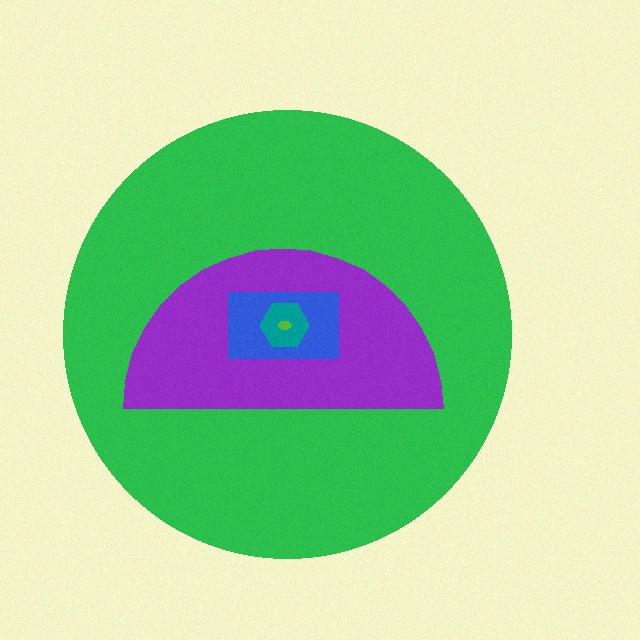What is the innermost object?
The lime ellipse.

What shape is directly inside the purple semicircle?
The blue rectangle.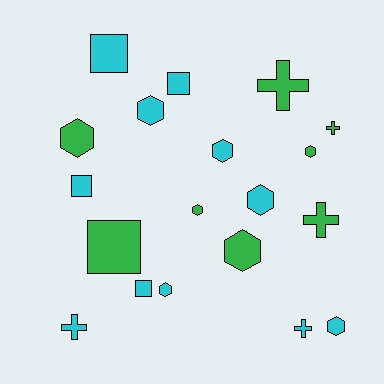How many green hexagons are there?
There are 4 green hexagons.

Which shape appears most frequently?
Hexagon, with 9 objects.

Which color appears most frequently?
Cyan, with 11 objects.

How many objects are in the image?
There are 19 objects.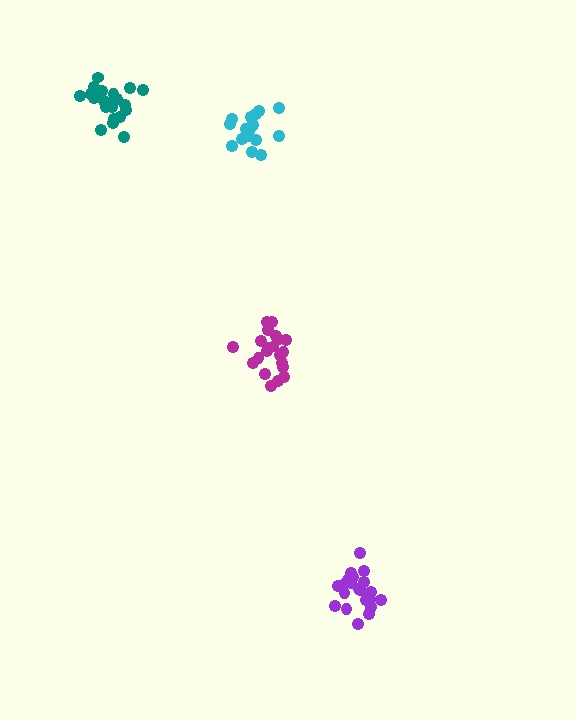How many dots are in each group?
Group 1: 21 dots, Group 2: 21 dots, Group 3: 18 dots, Group 4: 21 dots (81 total).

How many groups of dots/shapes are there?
There are 4 groups.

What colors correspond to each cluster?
The clusters are colored: teal, purple, cyan, magenta.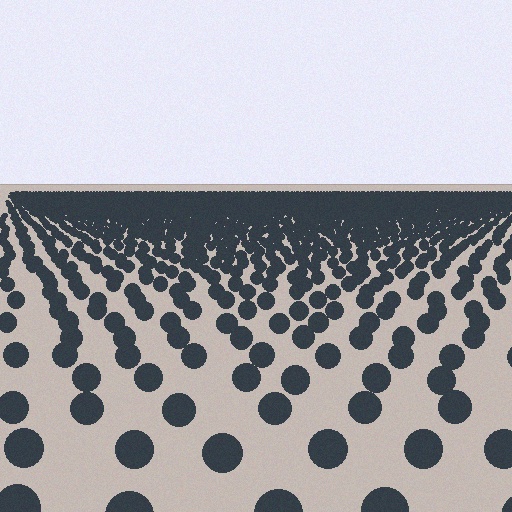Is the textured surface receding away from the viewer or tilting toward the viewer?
The surface is receding away from the viewer. Texture elements get smaller and denser toward the top.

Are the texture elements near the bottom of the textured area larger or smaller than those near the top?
Larger. Near the bottom, elements are closer to the viewer and appear at a bigger on-screen size.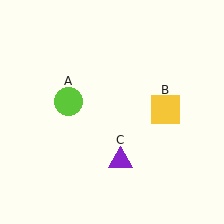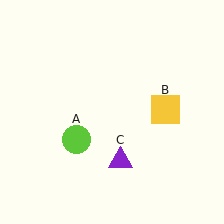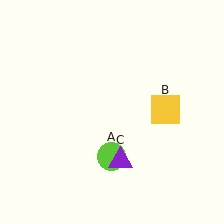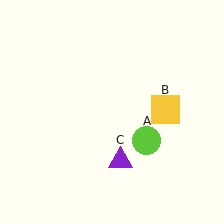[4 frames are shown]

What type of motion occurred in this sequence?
The lime circle (object A) rotated counterclockwise around the center of the scene.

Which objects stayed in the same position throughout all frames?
Yellow square (object B) and purple triangle (object C) remained stationary.